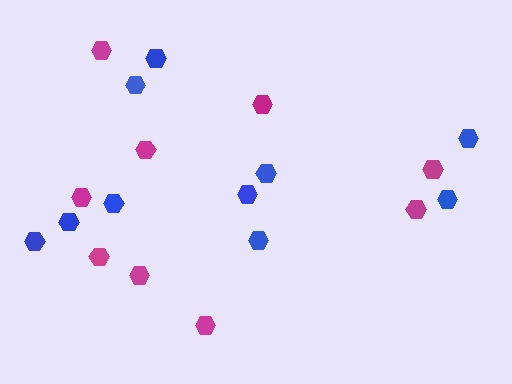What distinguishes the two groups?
There are 2 groups: one group of magenta hexagons (9) and one group of blue hexagons (10).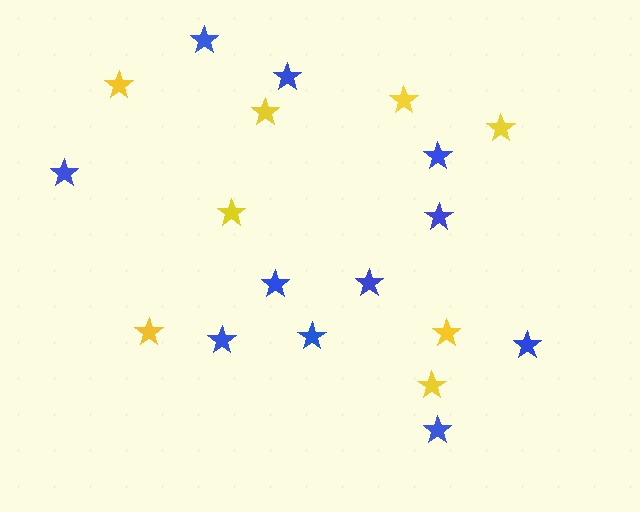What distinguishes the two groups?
There are 2 groups: one group of blue stars (11) and one group of yellow stars (8).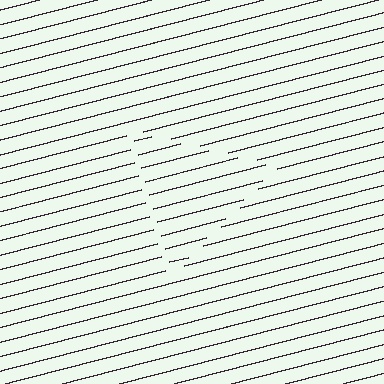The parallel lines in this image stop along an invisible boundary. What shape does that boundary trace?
An illusory triangle. The interior of the shape contains the same grating, shifted by half a period — the contour is defined by the phase discontinuity where line-ends from the inner and outer gratings abut.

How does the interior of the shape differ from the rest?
The interior of the shape contains the same grating, shifted by half a period — the contour is defined by the phase discontinuity where line-ends from the inner and outer gratings abut.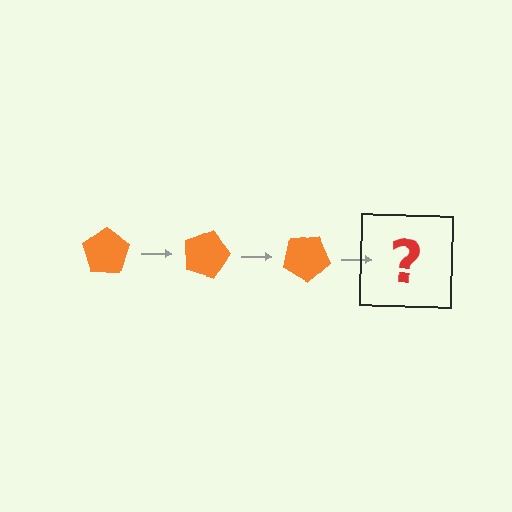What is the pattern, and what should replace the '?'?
The pattern is that the pentagon rotates 15 degrees each step. The '?' should be an orange pentagon rotated 45 degrees.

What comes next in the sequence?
The next element should be an orange pentagon rotated 45 degrees.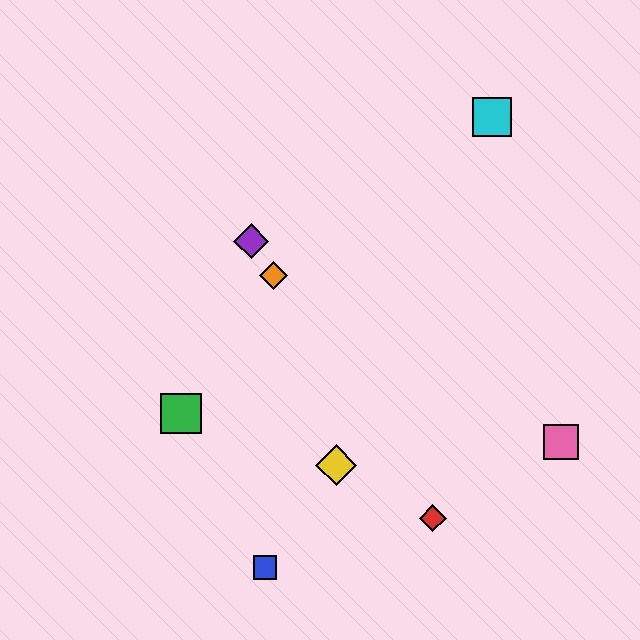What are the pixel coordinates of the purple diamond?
The purple diamond is at (251, 241).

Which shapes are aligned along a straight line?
The red diamond, the purple diamond, the orange diamond are aligned along a straight line.